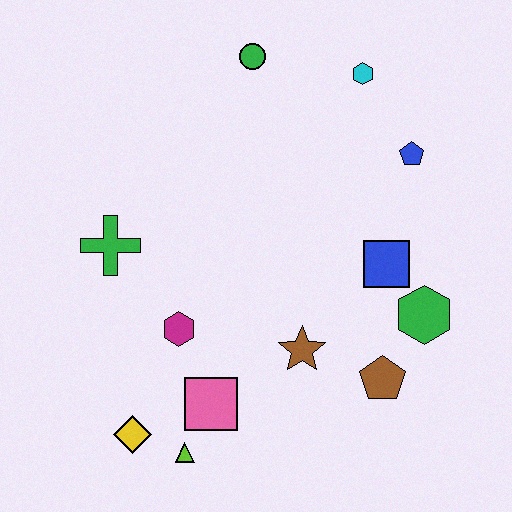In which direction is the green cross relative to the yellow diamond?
The green cross is above the yellow diamond.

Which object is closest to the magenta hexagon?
The pink square is closest to the magenta hexagon.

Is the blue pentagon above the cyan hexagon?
No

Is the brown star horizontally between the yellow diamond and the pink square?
No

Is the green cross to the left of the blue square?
Yes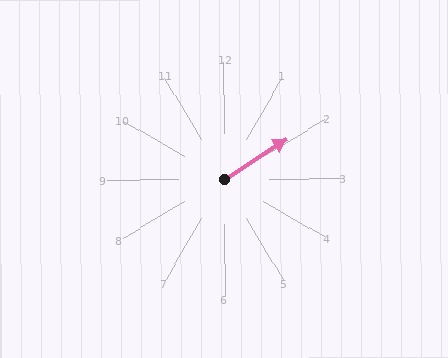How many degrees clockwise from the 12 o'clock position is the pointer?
Approximately 57 degrees.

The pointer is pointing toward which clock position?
Roughly 2 o'clock.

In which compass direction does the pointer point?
Northeast.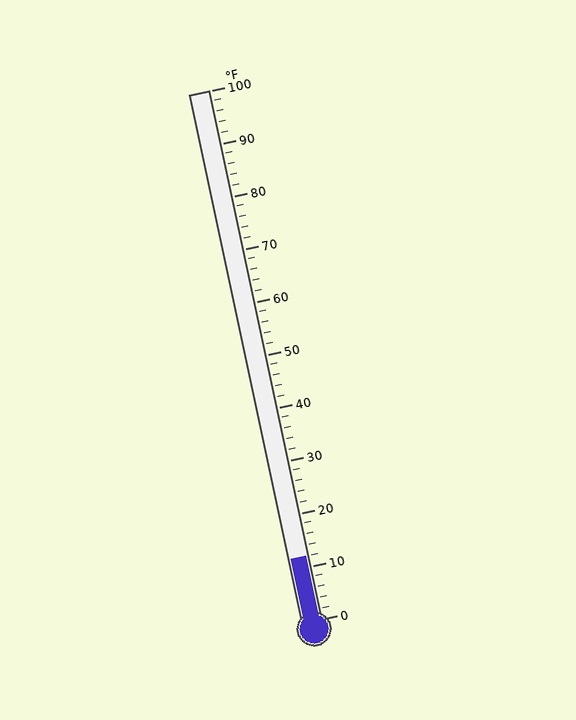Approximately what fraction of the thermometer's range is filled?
The thermometer is filled to approximately 10% of its range.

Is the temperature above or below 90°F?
The temperature is below 90°F.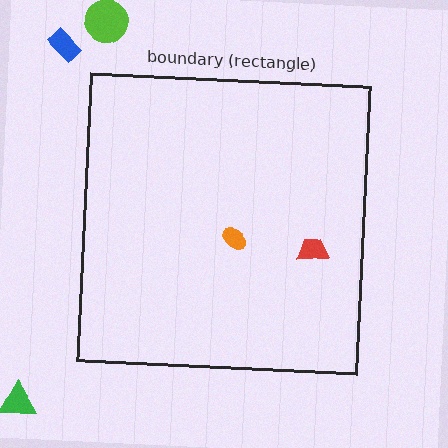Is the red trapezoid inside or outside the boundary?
Inside.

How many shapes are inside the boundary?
2 inside, 3 outside.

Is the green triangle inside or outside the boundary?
Outside.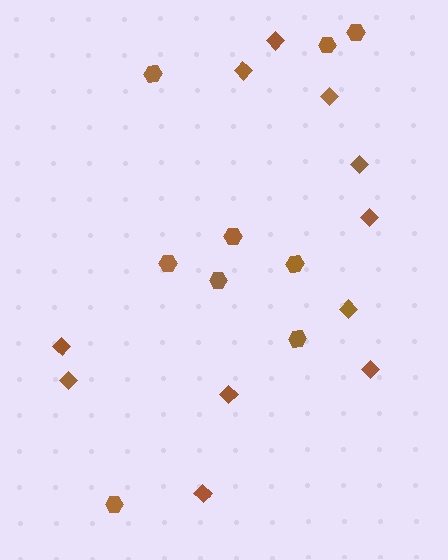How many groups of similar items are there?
There are 2 groups: one group of diamonds (11) and one group of hexagons (9).